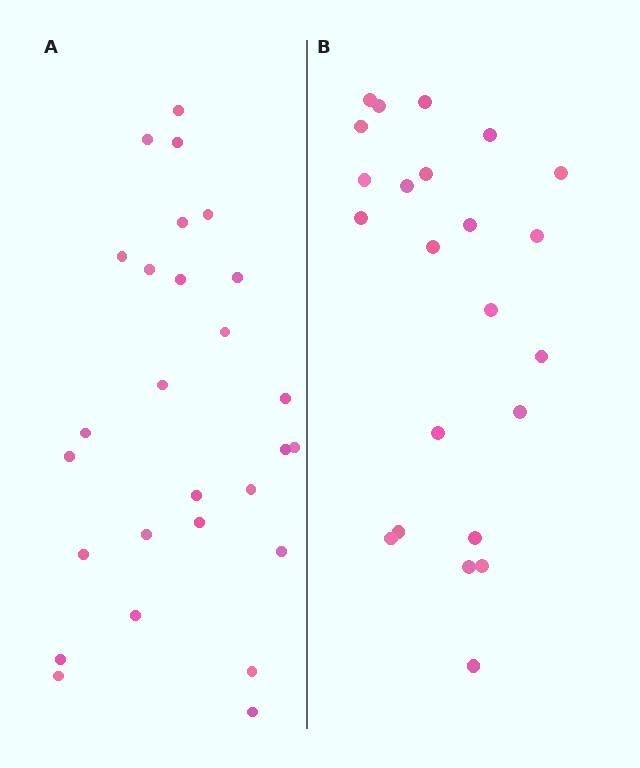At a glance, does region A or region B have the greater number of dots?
Region A (the left region) has more dots.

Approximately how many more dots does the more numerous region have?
Region A has about 4 more dots than region B.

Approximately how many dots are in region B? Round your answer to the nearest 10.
About 20 dots. (The exact count is 23, which rounds to 20.)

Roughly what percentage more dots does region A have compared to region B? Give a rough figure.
About 15% more.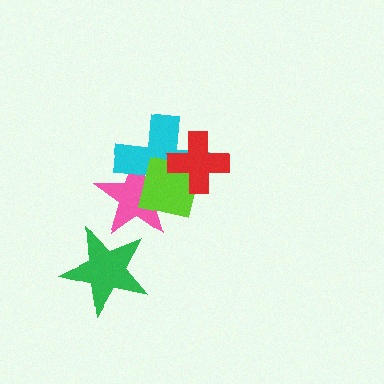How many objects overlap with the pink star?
3 objects overlap with the pink star.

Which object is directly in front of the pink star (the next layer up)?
The cyan cross is directly in front of the pink star.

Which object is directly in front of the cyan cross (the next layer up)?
The lime square is directly in front of the cyan cross.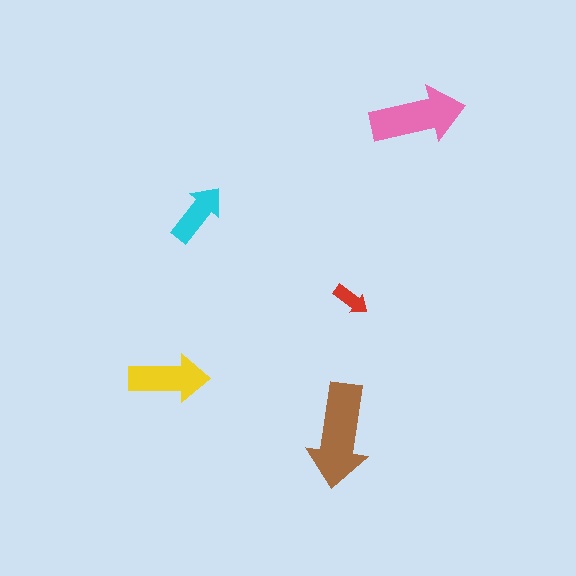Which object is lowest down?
The brown arrow is bottommost.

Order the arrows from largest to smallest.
the brown one, the pink one, the yellow one, the cyan one, the red one.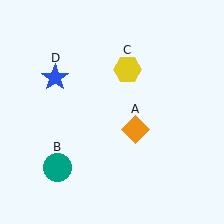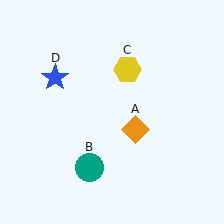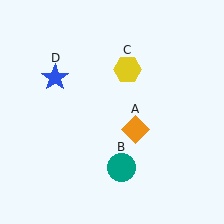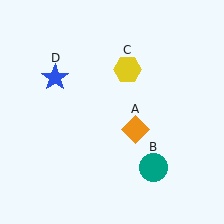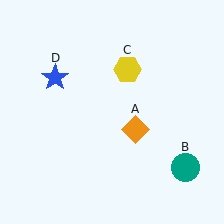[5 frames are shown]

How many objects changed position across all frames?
1 object changed position: teal circle (object B).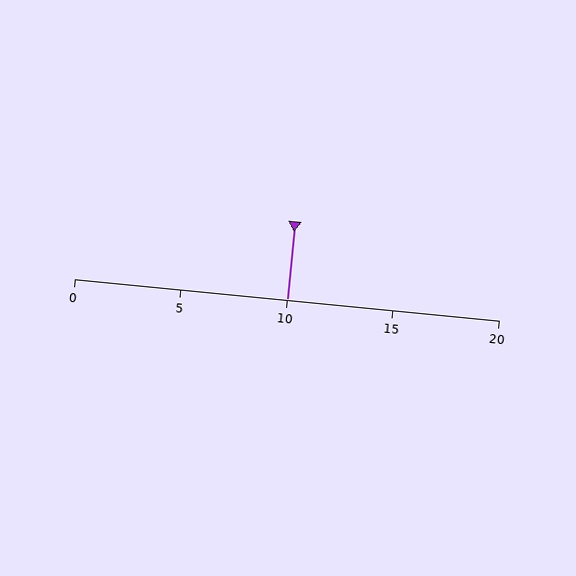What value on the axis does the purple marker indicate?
The marker indicates approximately 10.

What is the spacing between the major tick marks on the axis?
The major ticks are spaced 5 apart.